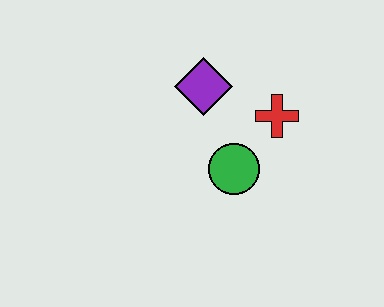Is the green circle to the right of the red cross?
No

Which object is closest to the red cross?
The green circle is closest to the red cross.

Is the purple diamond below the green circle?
No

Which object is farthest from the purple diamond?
The green circle is farthest from the purple diamond.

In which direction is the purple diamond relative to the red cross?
The purple diamond is to the left of the red cross.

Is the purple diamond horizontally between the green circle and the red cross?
No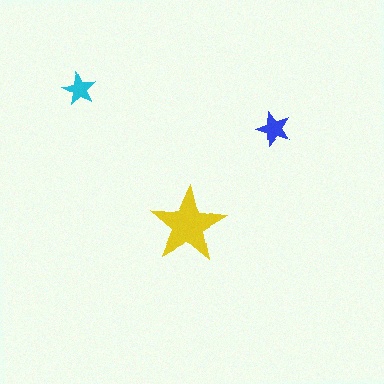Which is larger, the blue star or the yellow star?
The yellow one.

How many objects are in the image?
There are 3 objects in the image.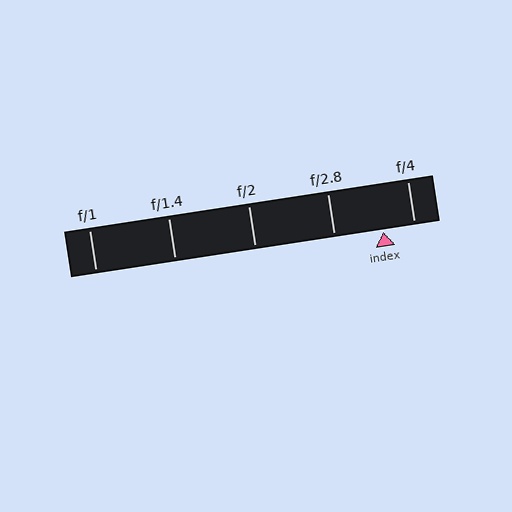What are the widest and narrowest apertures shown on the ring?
The widest aperture shown is f/1 and the narrowest is f/4.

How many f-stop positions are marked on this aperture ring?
There are 5 f-stop positions marked.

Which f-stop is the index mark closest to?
The index mark is closest to f/4.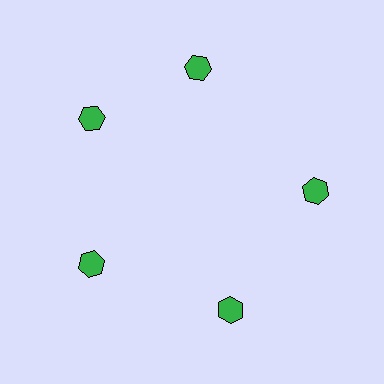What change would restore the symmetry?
The symmetry would be restored by rotating it back into even spacing with its neighbors so that all 5 hexagons sit at equal angles and equal distance from the center.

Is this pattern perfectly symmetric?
No. The 5 green hexagons are arranged in a ring, but one element near the 1 o'clock position is rotated out of alignment along the ring, breaking the 5-fold rotational symmetry.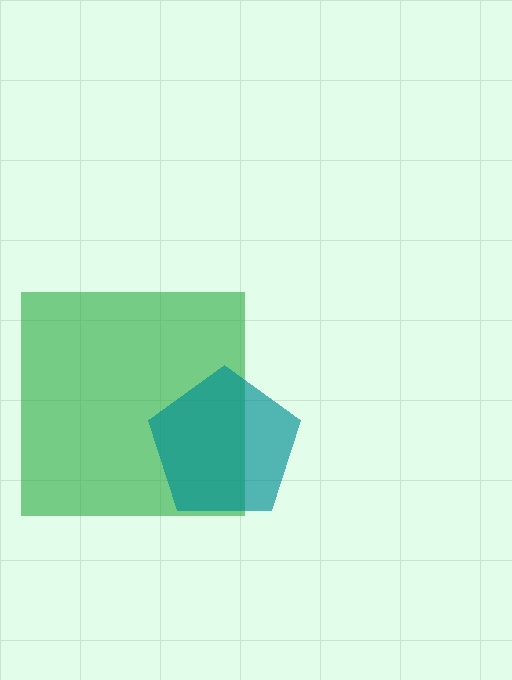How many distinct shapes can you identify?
There are 2 distinct shapes: a green square, a teal pentagon.